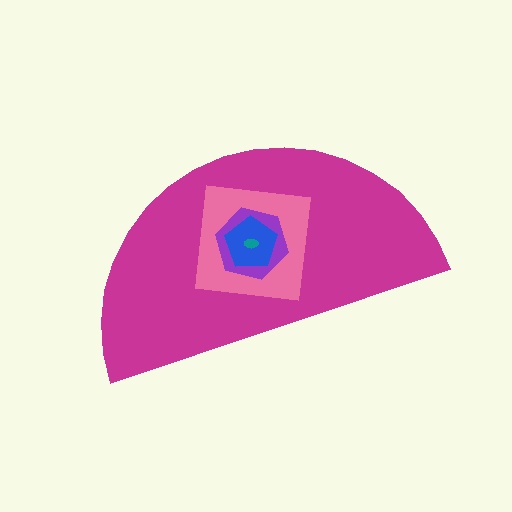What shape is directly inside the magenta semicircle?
The pink square.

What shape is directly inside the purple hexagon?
The blue pentagon.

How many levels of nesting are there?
5.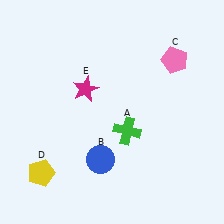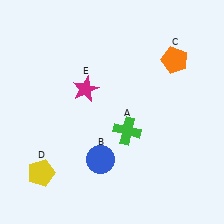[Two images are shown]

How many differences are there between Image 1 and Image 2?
There is 1 difference between the two images.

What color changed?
The pentagon (C) changed from pink in Image 1 to orange in Image 2.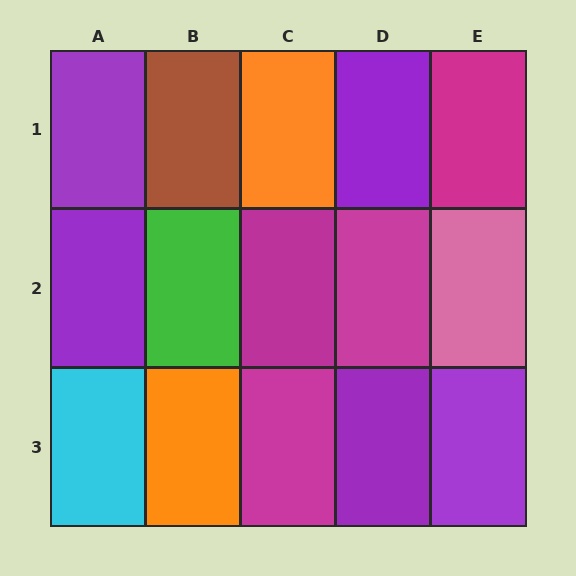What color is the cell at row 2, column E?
Pink.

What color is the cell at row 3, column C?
Magenta.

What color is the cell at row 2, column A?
Purple.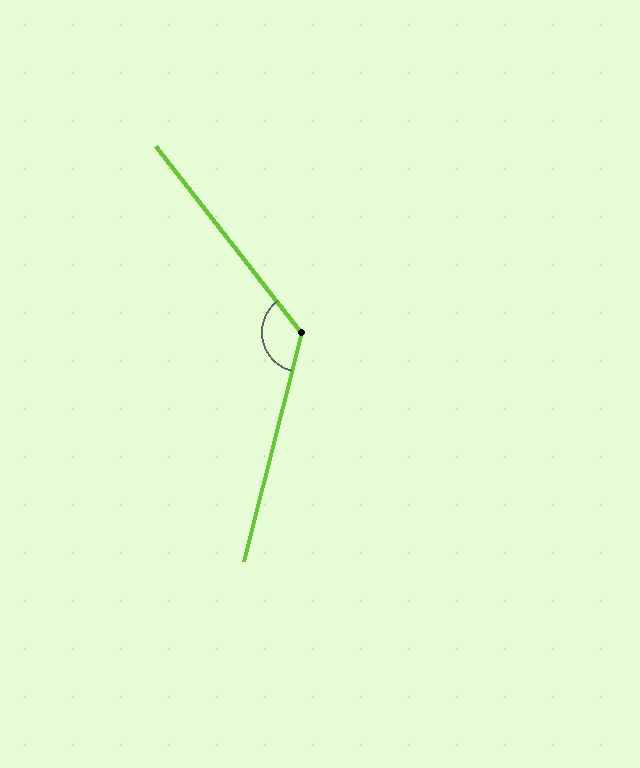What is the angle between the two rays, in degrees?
Approximately 128 degrees.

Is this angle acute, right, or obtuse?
It is obtuse.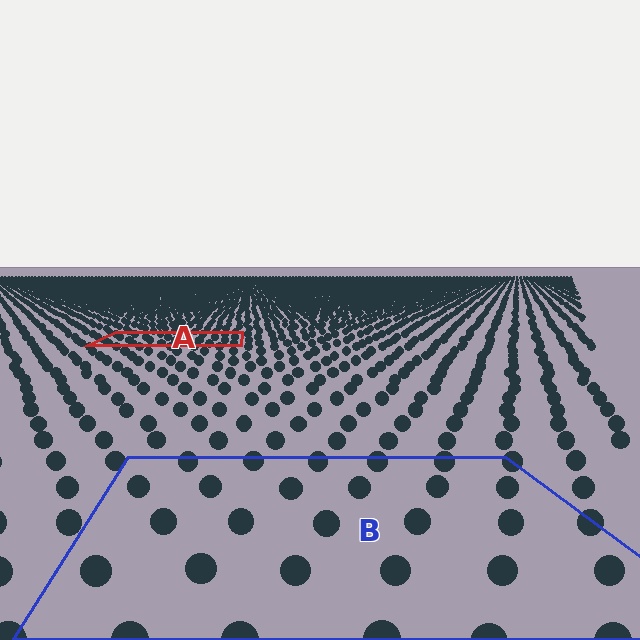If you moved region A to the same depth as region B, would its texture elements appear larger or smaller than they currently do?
They would appear larger. At a closer depth, the same texture elements are projected at a bigger on-screen size.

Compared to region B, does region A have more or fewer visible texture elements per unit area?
Region A has more texture elements per unit area — they are packed more densely because it is farther away.